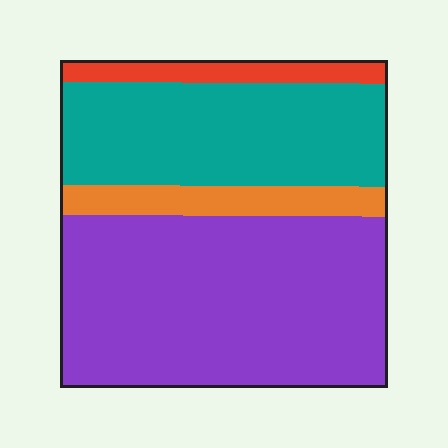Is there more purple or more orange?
Purple.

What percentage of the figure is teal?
Teal takes up about one third (1/3) of the figure.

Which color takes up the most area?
Purple, at roughly 55%.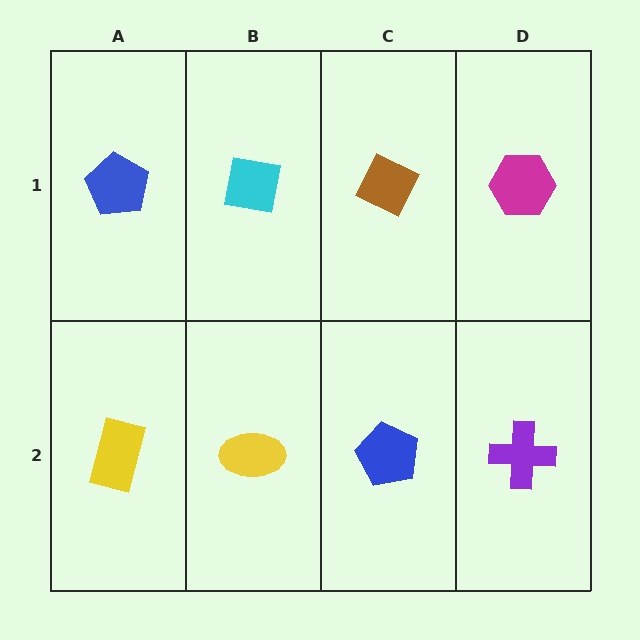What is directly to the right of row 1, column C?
A magenta hexagon.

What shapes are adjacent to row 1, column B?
A yellow ellipse (row 2, column B), a blue pentagon (row 1, column A), a brown diamond (row 1, column C).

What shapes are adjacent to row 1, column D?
A purple cross (row 2, column D), a brown diamond (row 1, column C).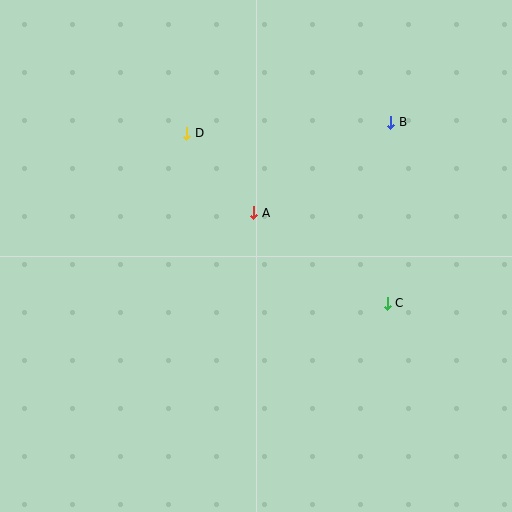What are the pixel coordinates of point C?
Point C is at (387, 303).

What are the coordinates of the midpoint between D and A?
The midpoint between D and A is at (220, 173).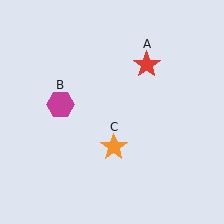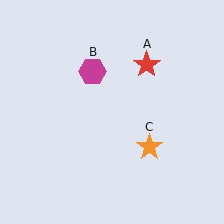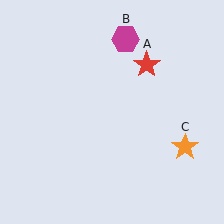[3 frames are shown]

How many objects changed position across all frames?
2 objects changed position: magenta hexagon (object B), orange star (object C).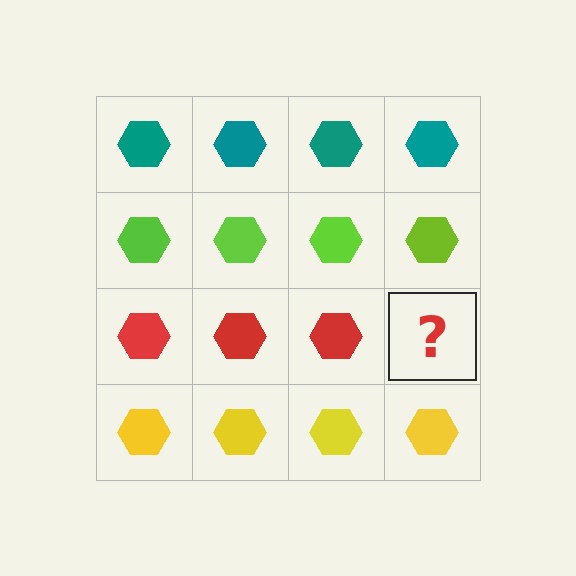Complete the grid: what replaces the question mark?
The question mark should be replaced with a red hexagon.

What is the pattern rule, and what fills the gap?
The rule is that each row has a consistent color. The gap should be filled with a red hexagon.